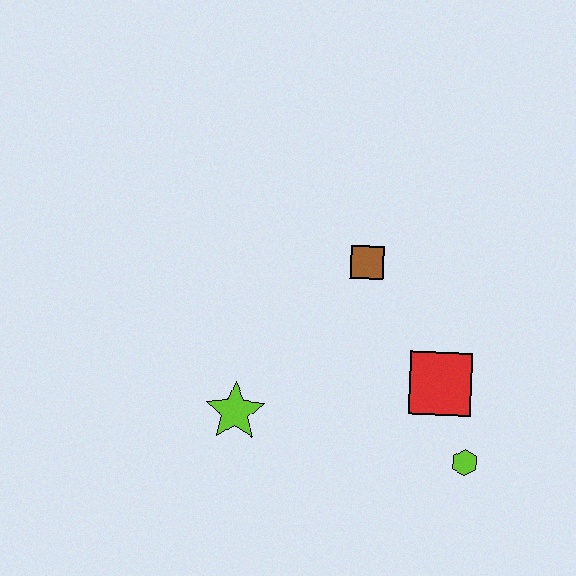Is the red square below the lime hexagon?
No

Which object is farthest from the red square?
The lime star is farthest from the red square.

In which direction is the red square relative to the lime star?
The red square is to the right of the lime star.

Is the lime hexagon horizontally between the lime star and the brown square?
No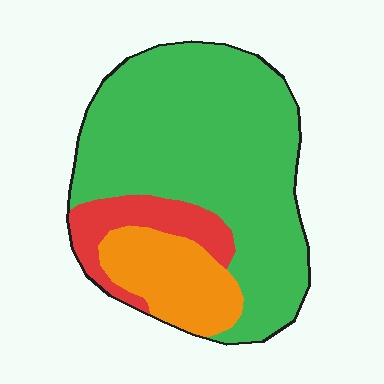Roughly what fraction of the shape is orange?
Orange covers about 20% of the shape.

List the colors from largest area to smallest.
From largest to smallest: green, orange, red.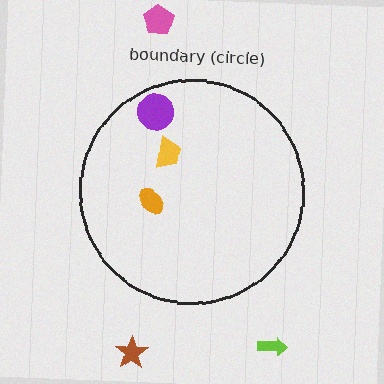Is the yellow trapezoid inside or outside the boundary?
Inside.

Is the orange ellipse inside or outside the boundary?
Inside.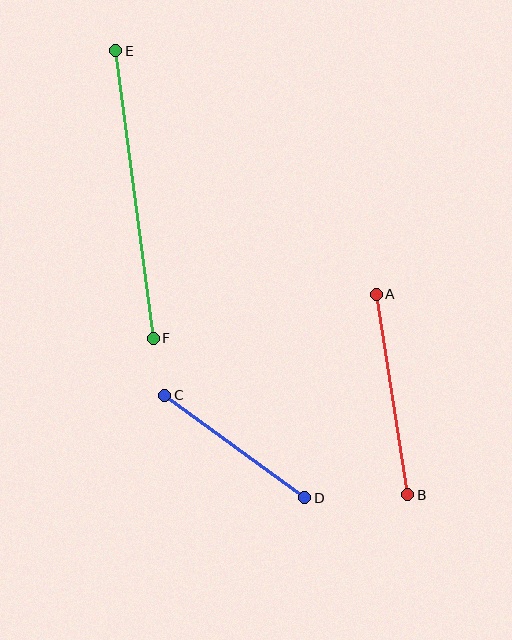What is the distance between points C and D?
The distance is approximately 174 pixels.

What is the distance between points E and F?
The distance is approximately 290 pixels.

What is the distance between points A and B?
The distance is approximately 203 pixels.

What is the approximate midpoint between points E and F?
The midpoint is at approximately (134, 195) pixels.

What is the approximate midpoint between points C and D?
The midpoint is at approximately (235, 446) pixels.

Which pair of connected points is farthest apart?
Points E and F are farthest apart.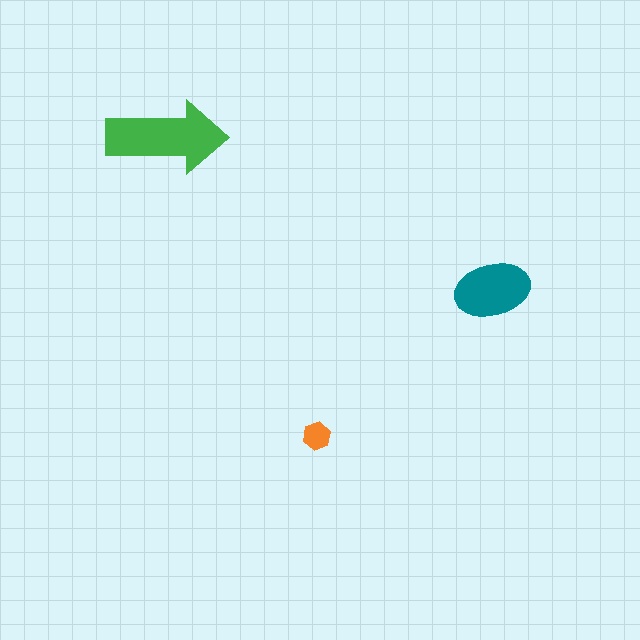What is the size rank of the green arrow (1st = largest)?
1st.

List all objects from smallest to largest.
The orange hexagon, the teal ellipse, the green arrow.